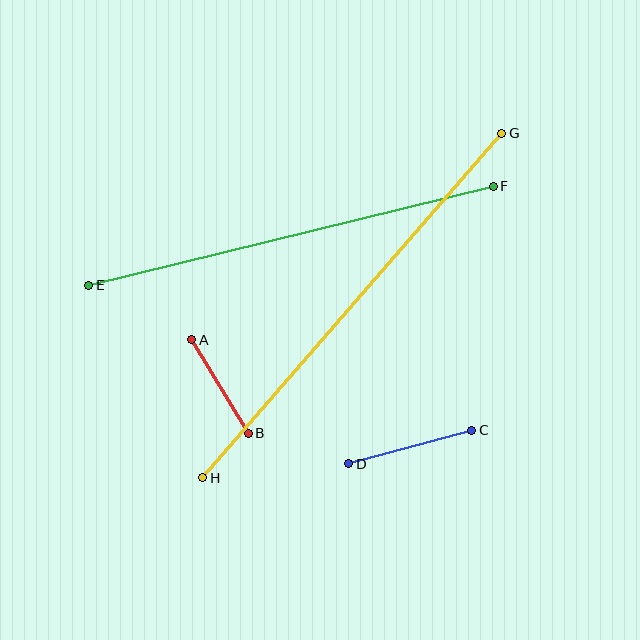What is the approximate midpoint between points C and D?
The midpoint is at approximately (410, 447) pixels.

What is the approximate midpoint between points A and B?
The midpoint is at approximately (220, 387) pixels.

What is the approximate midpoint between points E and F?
The midpoint is at approximately (291, 236) pixels.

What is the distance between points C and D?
The distance is approximately 128 pixels.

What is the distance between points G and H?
The distance is approximately 456 pixels.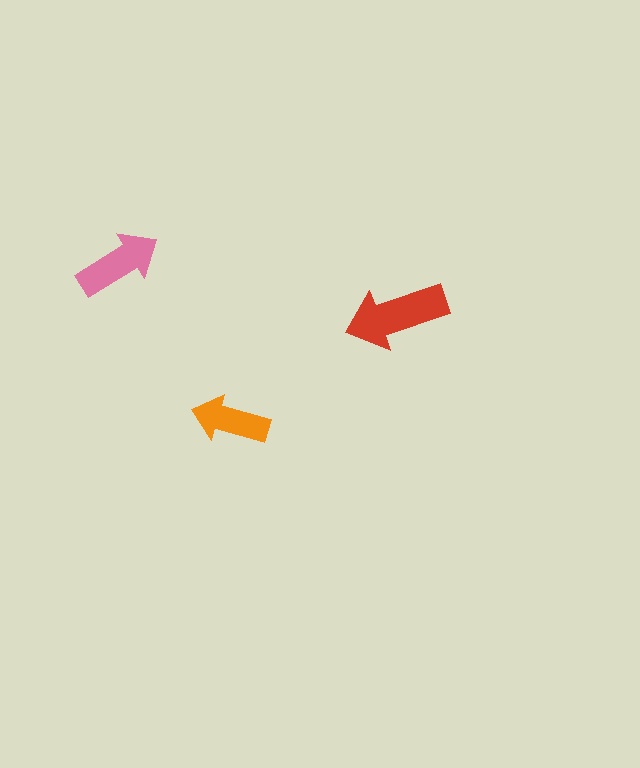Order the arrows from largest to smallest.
the red one, the pink one, the orange one.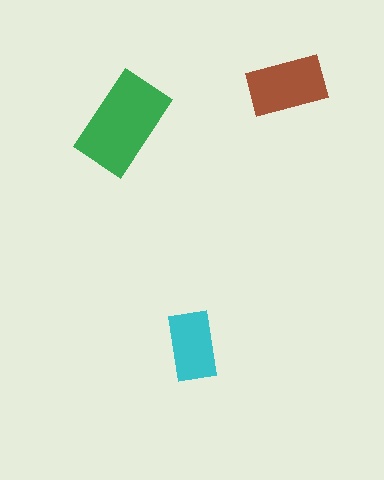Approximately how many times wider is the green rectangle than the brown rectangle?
About 1.5 times wider.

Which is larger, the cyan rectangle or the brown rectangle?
The brown one.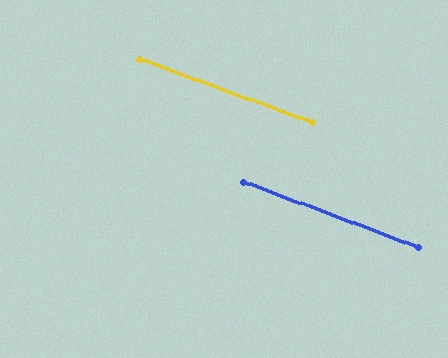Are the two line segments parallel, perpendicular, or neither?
Parallel — their directions differ by only 0.3°.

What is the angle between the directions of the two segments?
Approximately 0 degrees.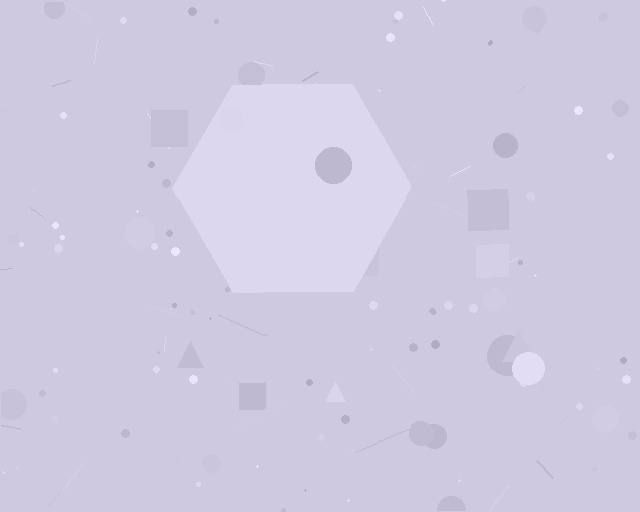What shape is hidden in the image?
A hexagon is hidden in the image.